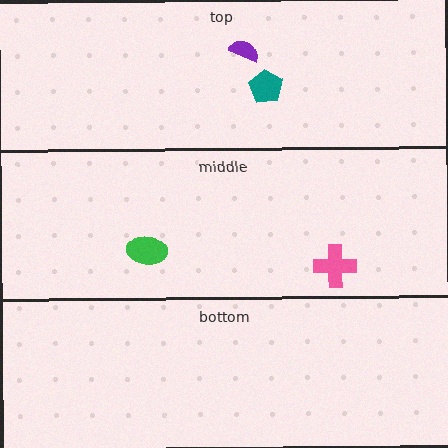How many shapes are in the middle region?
2.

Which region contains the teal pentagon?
The top region.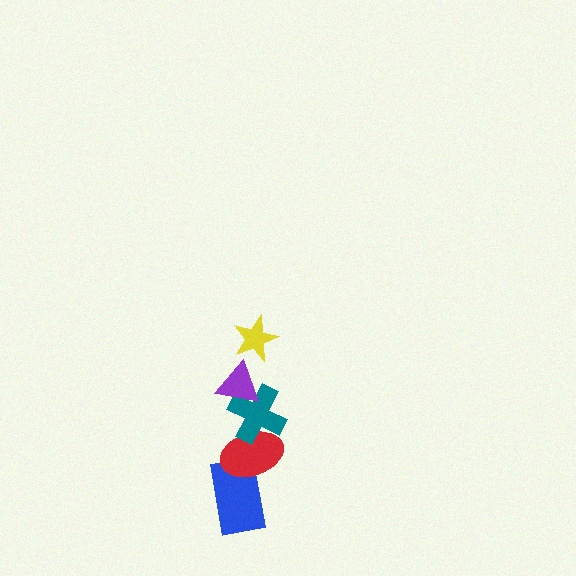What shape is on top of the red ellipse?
The teal cross is on top of the red ellipse.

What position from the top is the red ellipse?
The red ellipse is 4th from the top.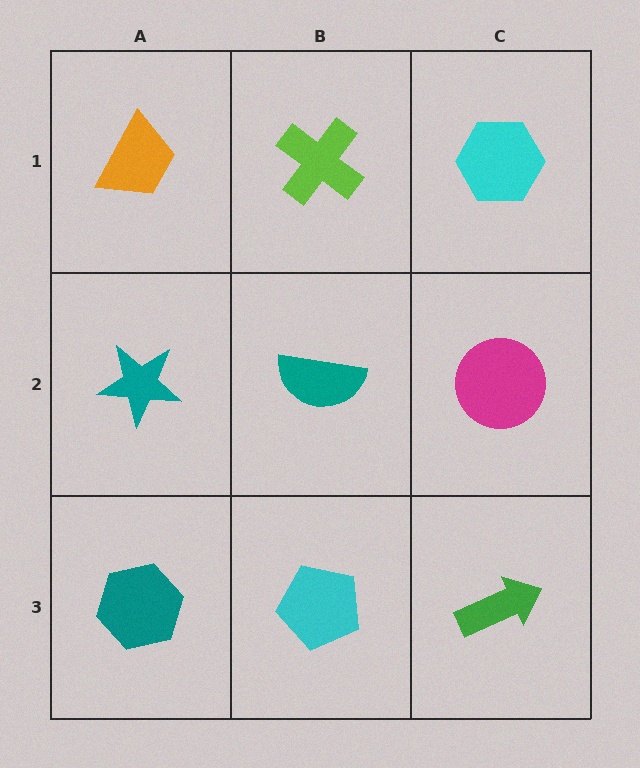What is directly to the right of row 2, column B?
A magenta circle.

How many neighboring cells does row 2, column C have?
3.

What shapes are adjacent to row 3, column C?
A magenta circle (row 2, column C), a cyan pentagon (row 3, column B).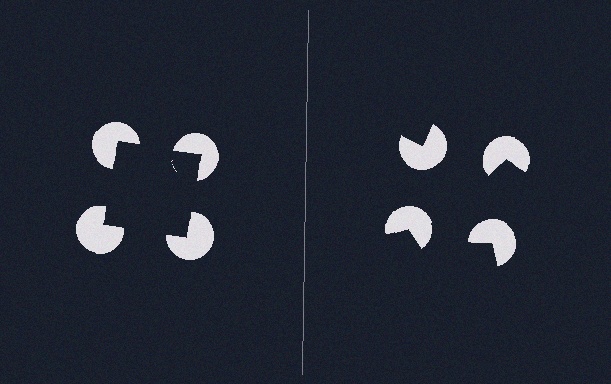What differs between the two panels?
The pac-man discs are positioned identically on both sides; only the wedge orientations differ. On the left they align to a square; on the right they are misaligned.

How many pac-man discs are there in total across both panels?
8 — 4 on each side.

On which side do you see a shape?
An illusory square appears on the left side. On the right side the wedge cuts are rotated, so no coherent shape forms.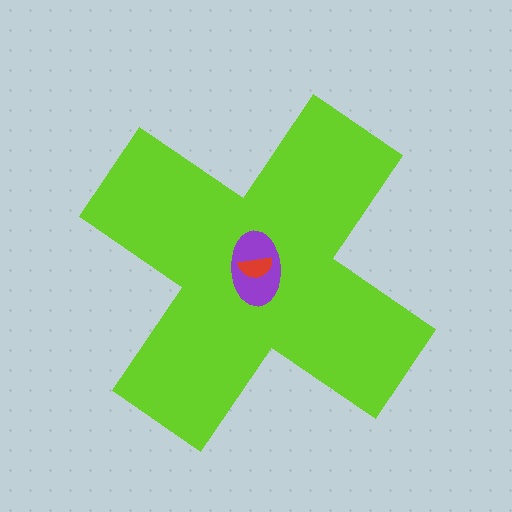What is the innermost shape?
The red semicircle.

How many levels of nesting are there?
3.